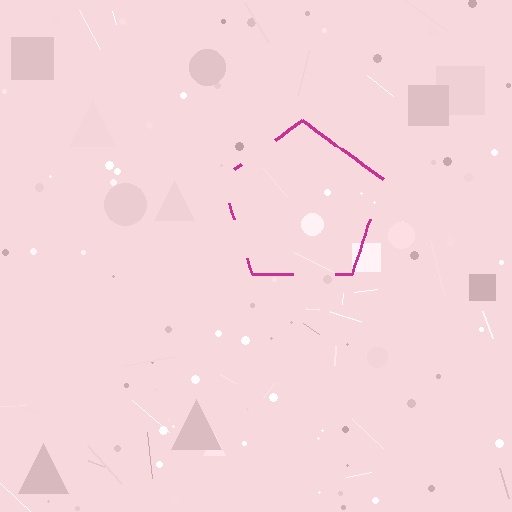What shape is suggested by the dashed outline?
The dashed outline suggests a pentagon.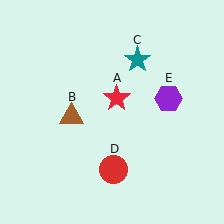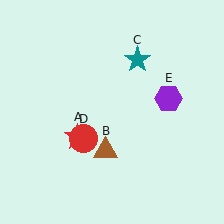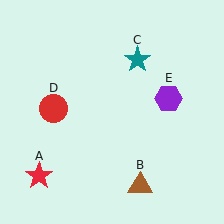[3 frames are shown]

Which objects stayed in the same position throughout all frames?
Teal star (object C) and purple hexagon (object E) remained stationary.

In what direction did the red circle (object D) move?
The red circle (object D) moved up and to the left.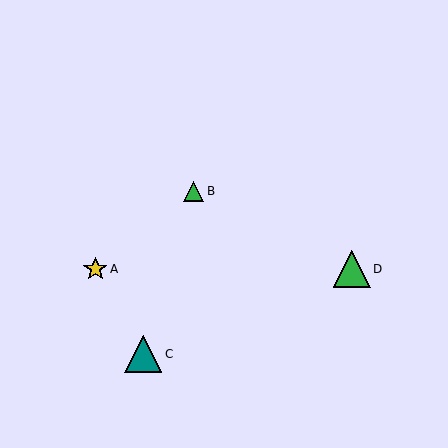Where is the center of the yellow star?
The center of the yellow star is at (95, 269).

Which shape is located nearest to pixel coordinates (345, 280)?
The green triangle (labeled D) at (352, 269) is nearest to that location.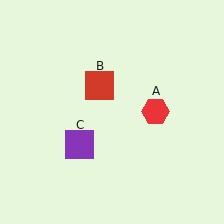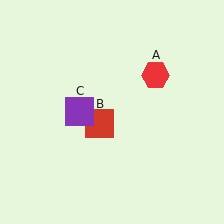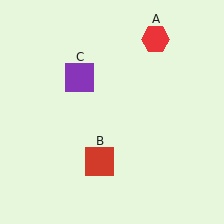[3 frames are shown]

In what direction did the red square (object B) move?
The red square (object B) moved down.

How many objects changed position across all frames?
3 objects changed position: red hexagon (object A), red square (object B), purple square (object C).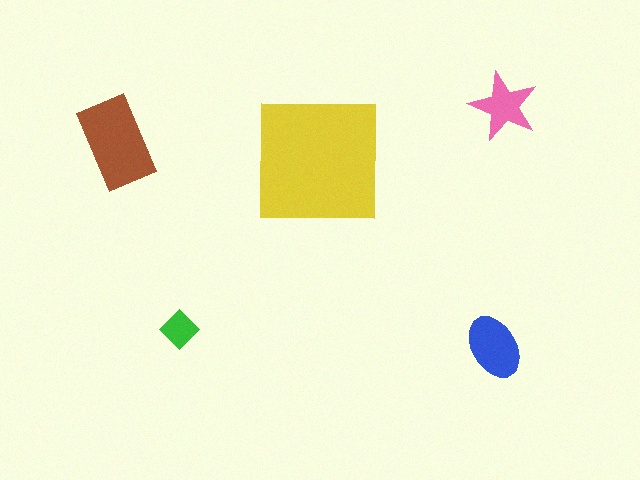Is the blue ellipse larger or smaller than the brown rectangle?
Smaller.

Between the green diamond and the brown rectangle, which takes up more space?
The brown rectangle.